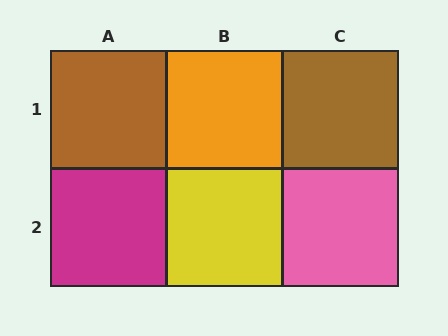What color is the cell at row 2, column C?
Pink.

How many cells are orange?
1 cell is orange.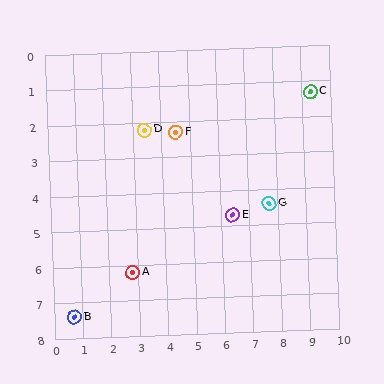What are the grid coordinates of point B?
Point B is at approximately (0.7, 7.4).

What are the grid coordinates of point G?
Point G is at approximately (7.7, 4.4).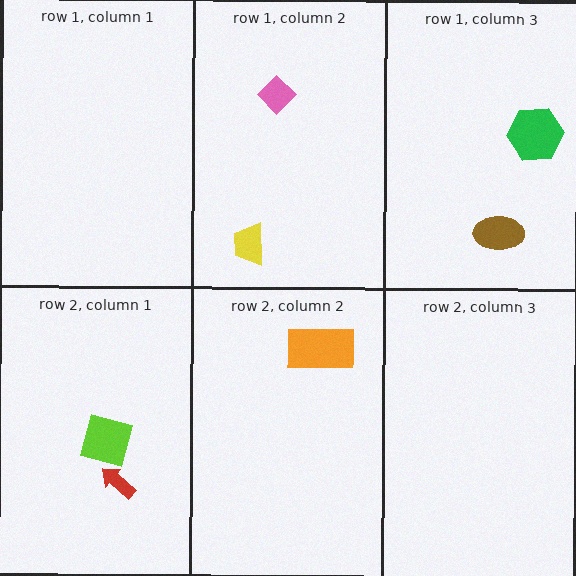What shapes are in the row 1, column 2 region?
The pink diamond, the yellow trapezoid.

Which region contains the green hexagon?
The row 1, column 3 region.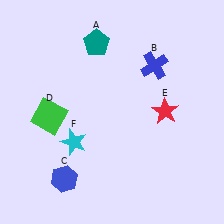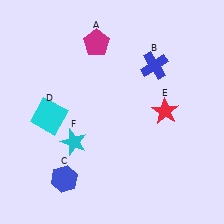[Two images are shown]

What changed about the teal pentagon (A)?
In Image 1, A is teal. In Image 2, it changed to magenta.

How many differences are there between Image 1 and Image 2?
There are 2 differences between the two images.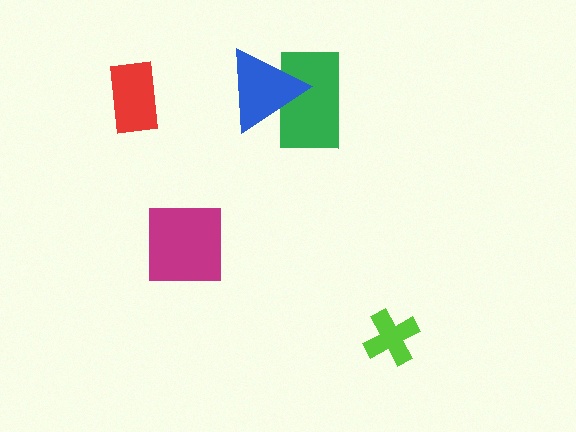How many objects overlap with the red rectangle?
0 objects overlap with the red rectangle.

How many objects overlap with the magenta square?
0 objects overlap with the magenta square.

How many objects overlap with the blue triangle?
1 object overlaps with the blue triangle.